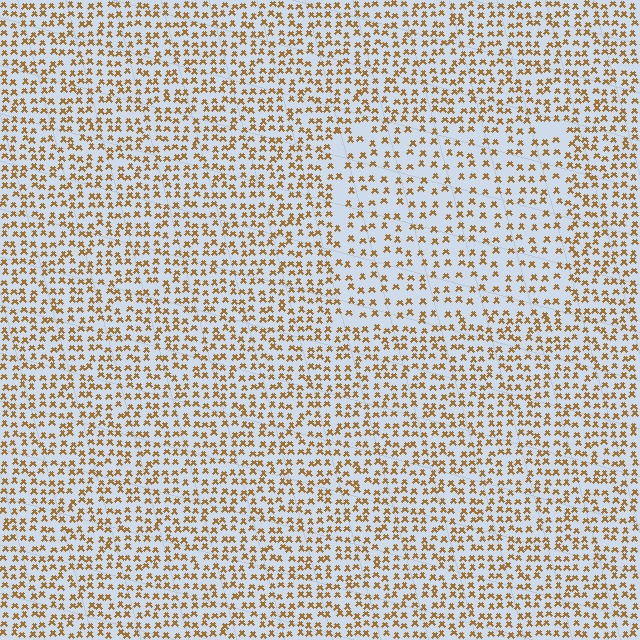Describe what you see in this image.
The image contains small brown elements arranged at two different densities. A rectangle-shaped region is visible where the elements are less densely packed than the surrounding area.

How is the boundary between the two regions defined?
The boundary is defined by a change in element density (approximately 1.7x ratio). All elements are the same color, size, and shape.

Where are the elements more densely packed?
The elements are more densely packed outside the rectangle boundary.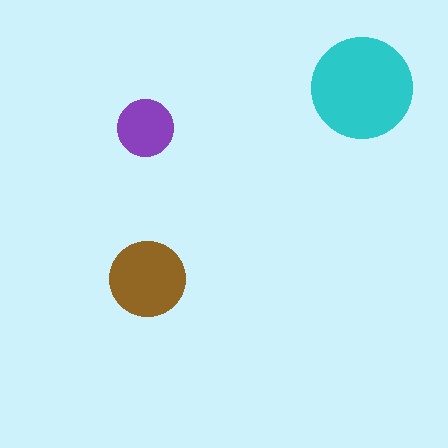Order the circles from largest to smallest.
the cyan one, the brown one, the purple one.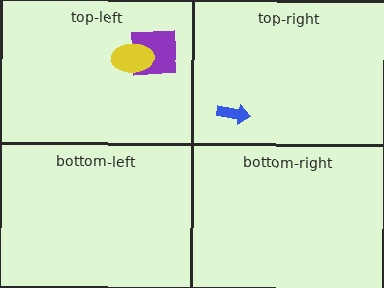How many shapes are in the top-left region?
2.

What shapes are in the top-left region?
The purple square, the yellow ellipse.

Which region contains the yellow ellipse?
The top-left region.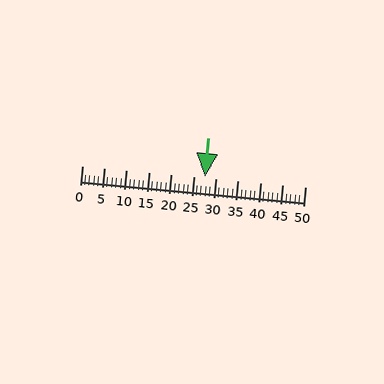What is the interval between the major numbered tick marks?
The major tick marks are spaced 5 units apart.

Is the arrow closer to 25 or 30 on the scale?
The arrow is closer to 30.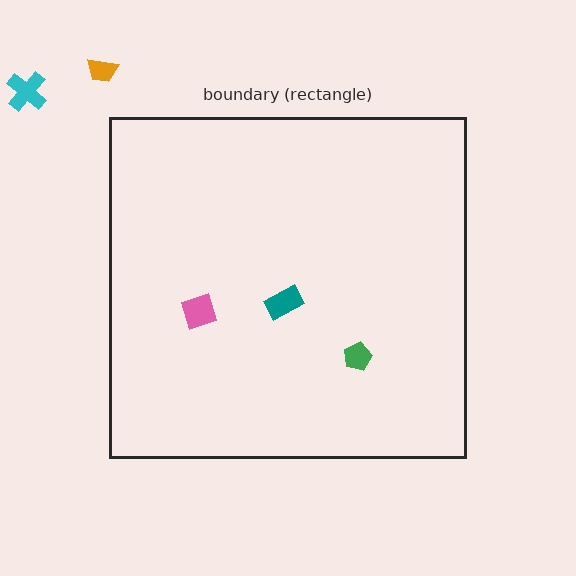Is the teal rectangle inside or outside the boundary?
Inside.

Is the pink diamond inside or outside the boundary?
Inside.